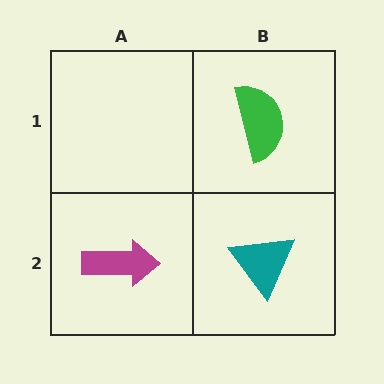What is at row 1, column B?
A green semicircle.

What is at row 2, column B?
A teal triangle.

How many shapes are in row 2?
2 shapes.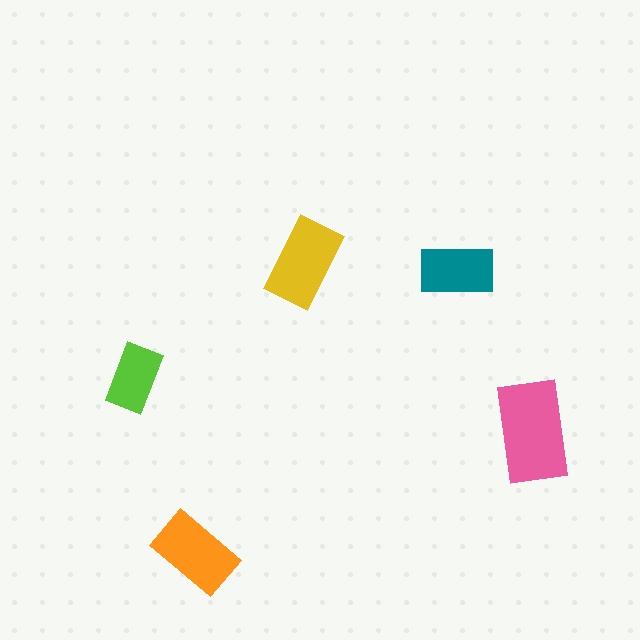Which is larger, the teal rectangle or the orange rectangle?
The orange one.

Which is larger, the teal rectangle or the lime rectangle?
The teal one.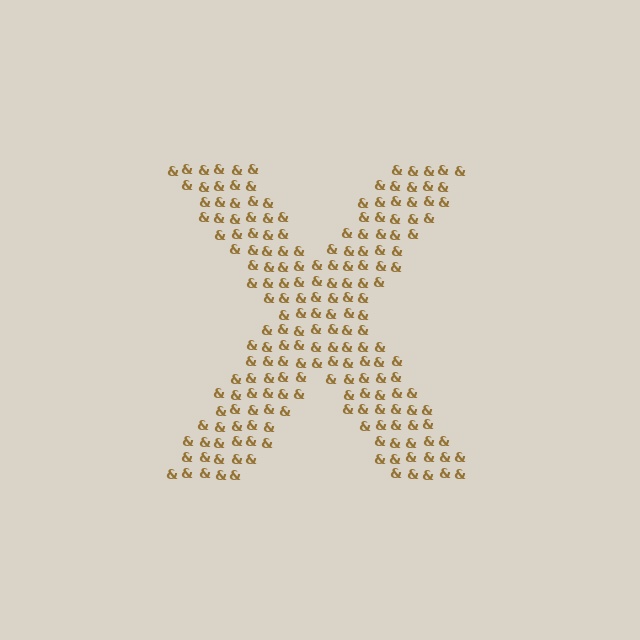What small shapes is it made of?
It is made of small ampersands.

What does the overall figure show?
The overall figure shows the letter X.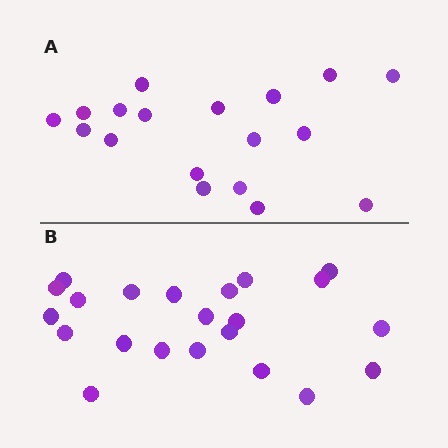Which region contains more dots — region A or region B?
Region B (the bottom region) has more dots.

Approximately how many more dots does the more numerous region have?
Region B has about 4 more dots than region A.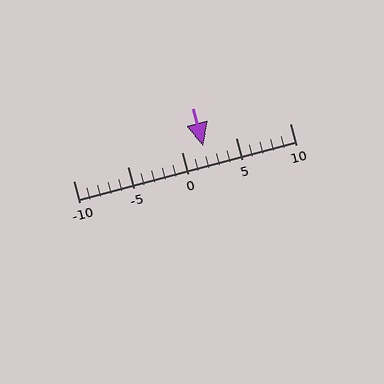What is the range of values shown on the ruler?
The ruler shows values from -10 to 10.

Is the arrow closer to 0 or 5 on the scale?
The arrow is closer to 0.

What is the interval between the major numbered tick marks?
The major tick marks are spaced 5 units apart.